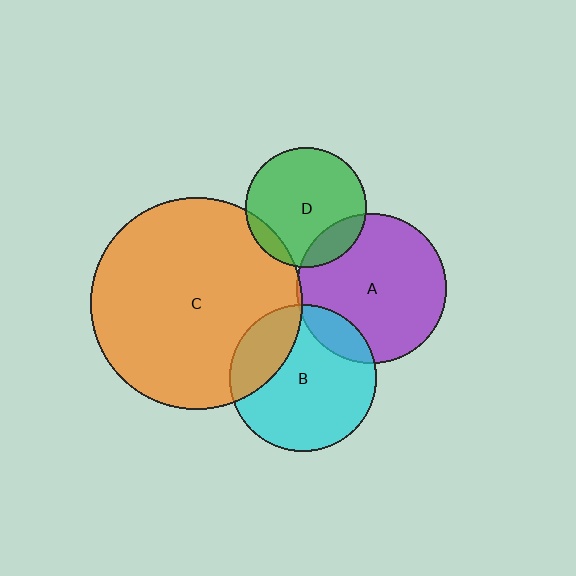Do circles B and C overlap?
Yes.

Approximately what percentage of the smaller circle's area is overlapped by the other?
Approximately 25%.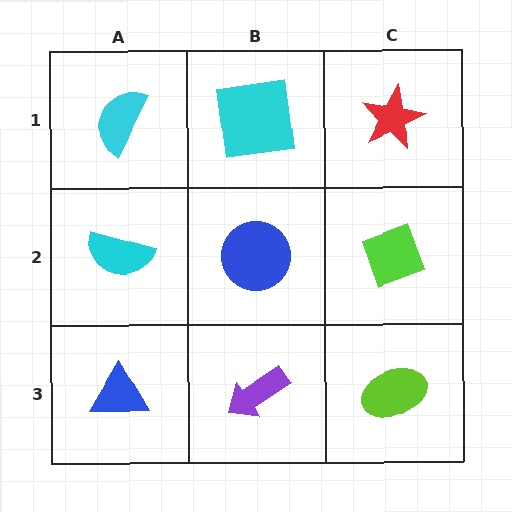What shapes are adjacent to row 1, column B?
A blue circle (row 2, column B), a cyan semicircle (row 1, column A), a red star (row 1, column C).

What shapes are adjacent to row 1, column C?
A lime diamond (row 2, column C), a cyan square (row 1, column B).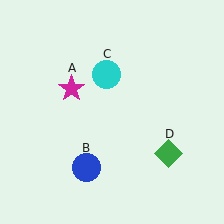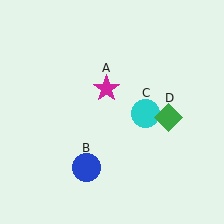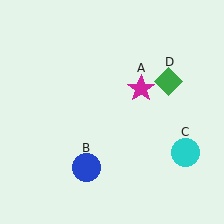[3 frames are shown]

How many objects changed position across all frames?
3 objects changed position: magenta star (object A), cyan circle (object C), green diamond (object D).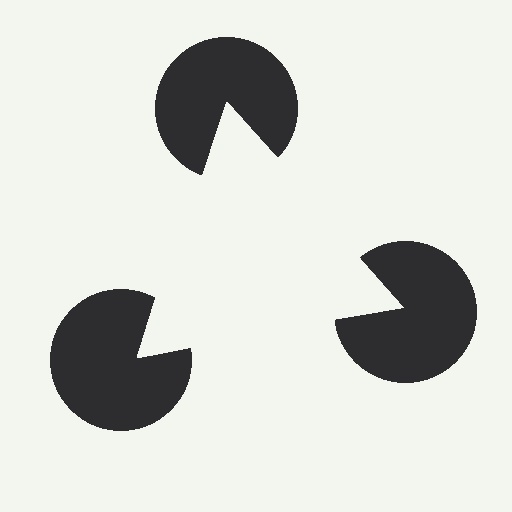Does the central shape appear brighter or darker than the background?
It typically appears slightly brighter than the background, even though no actual brightness change is drawn.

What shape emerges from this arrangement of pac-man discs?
An illusory triangle — its edges are inferred from the aligned wedge cuts in the pac-man discs, not physically drawn.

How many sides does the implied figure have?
3 sides.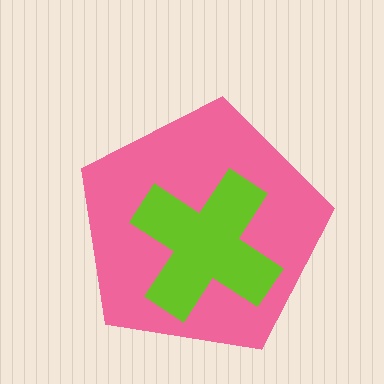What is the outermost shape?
The pink pentagon.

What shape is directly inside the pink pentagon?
The lime cross.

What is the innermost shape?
The lime cross.